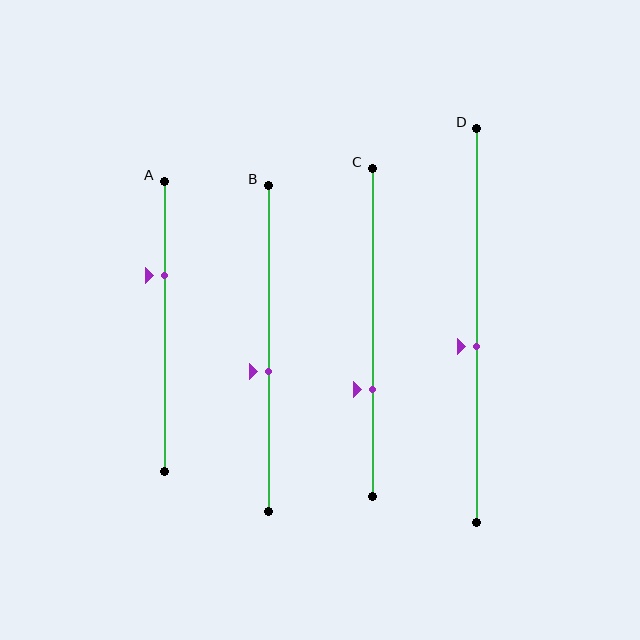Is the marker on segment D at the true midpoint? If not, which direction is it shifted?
No, the marker on segment D is shifted downward by about 5% of the segment length.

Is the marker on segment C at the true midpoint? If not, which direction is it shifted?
No, the marker on segment C is shifted downward by about 17% of the segment length.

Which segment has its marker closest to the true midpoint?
Segment D has its marker closest to the true midpoint.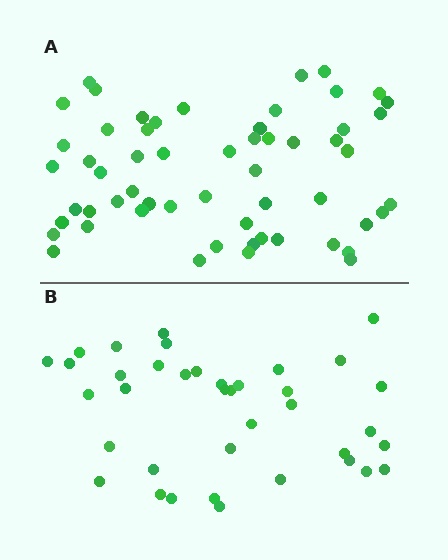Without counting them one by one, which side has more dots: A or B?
Region A (the top region) has more dots.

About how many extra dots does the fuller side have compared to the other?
Region A has approximately 20 more dots than region B.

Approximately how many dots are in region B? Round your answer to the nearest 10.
About 40 dots. (The exact count is 38, which rounds to 40.)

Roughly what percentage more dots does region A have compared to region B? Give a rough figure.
About 50% more.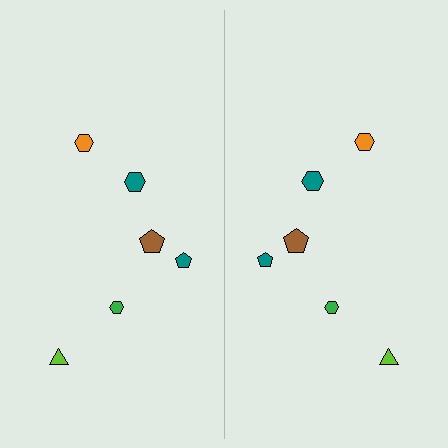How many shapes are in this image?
There are 12 shapes in this image.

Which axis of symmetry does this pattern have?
The pattern has a vertical axis of symmetry running through the center of the image.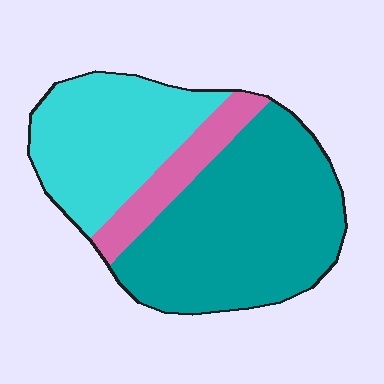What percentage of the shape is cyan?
Cyan takes up about one third (1/3) of the shape.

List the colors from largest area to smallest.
From largest to smallest: teal, cyan, pink.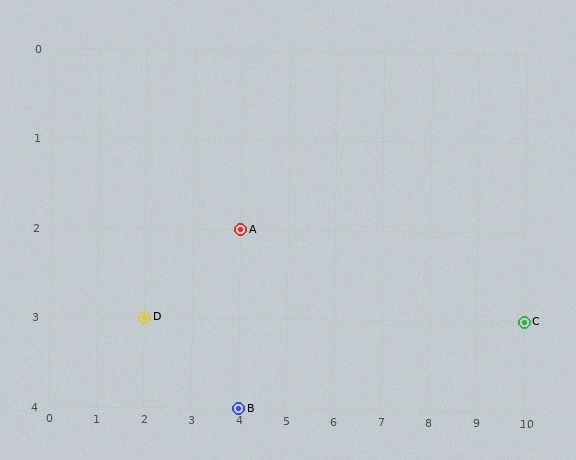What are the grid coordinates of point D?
Point D is at grid coordinates (2, 3).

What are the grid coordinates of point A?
Point A is at grid coordinates (4, 2).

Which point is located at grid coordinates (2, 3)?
Point D is at (2, 3).